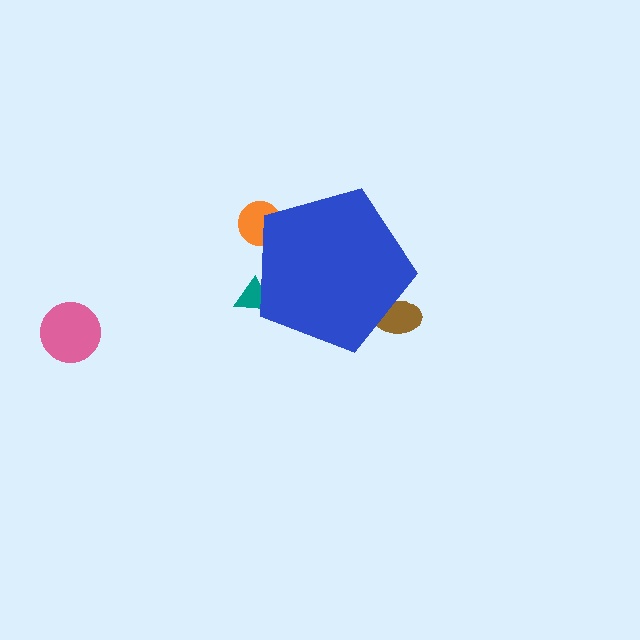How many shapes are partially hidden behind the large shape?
3 shapes are partially hidden.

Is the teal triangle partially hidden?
Yes, the teal triangle is partially hidden behind the blue pentagon.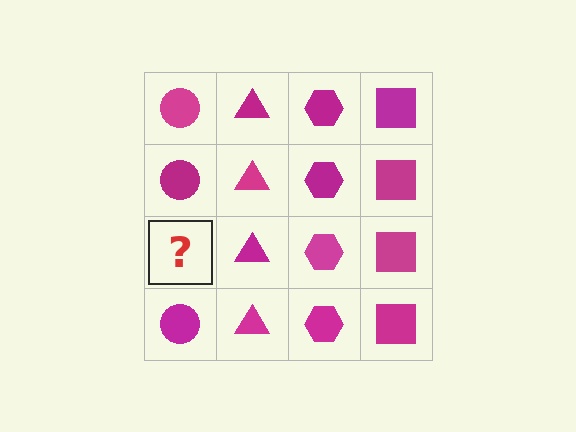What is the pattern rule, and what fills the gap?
The rule is that each column has a consistent shape. The gap should be filled with a magenta circle.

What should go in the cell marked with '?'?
The missing cell should contain a magenta circle.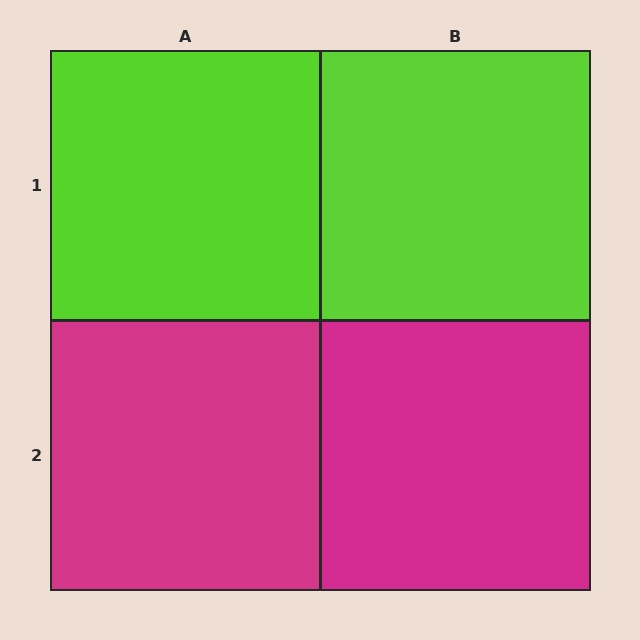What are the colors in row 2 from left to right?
Magenta, magenta.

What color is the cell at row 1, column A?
Lime.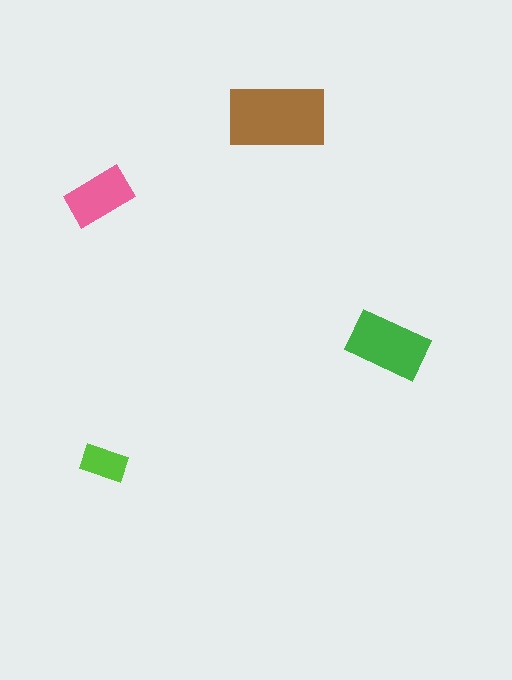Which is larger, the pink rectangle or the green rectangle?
The green one.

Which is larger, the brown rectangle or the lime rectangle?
The brown one.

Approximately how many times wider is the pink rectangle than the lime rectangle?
About 1.5 times wider.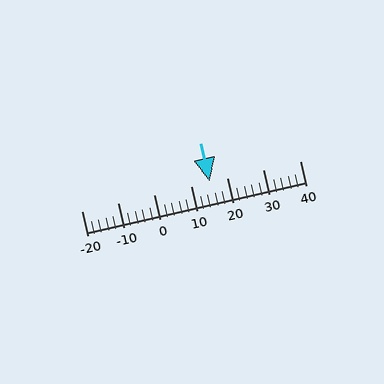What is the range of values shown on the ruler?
The ruler shows values from -20 to 40.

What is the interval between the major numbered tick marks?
The major tick marks are spaced 10 units apart.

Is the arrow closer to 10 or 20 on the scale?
The arrow is closer to 20.